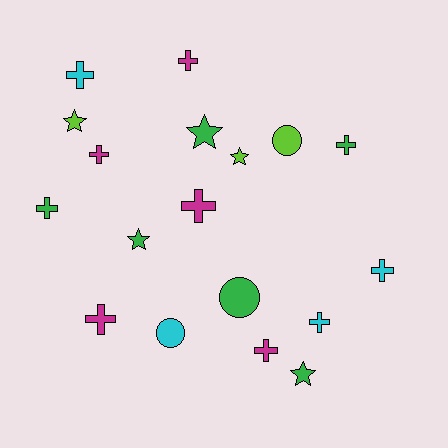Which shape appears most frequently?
Cross, with 10 objects.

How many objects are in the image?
There are 18 objects.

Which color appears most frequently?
Green, with 6 objects.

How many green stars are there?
There are 3 green stars.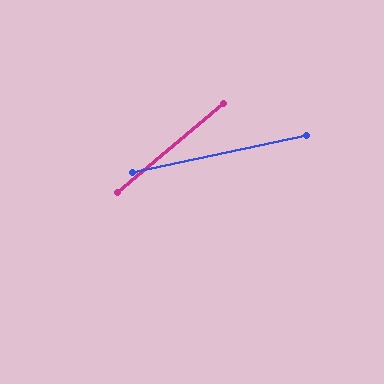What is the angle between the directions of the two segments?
Approximately 28 degrees.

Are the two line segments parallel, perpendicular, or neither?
Neither parallel nor perpendicular — they differ by about 28°.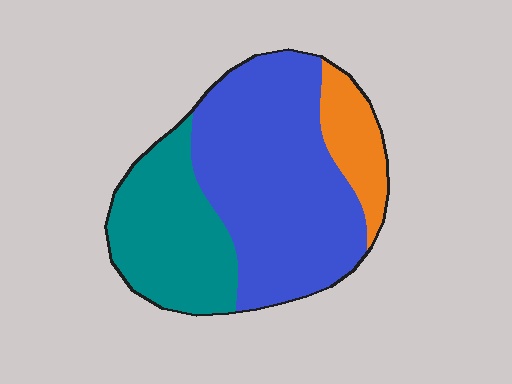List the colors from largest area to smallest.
From largest to smallest: blue, teal, orange.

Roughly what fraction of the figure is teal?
Teal covers about 30% of the figure.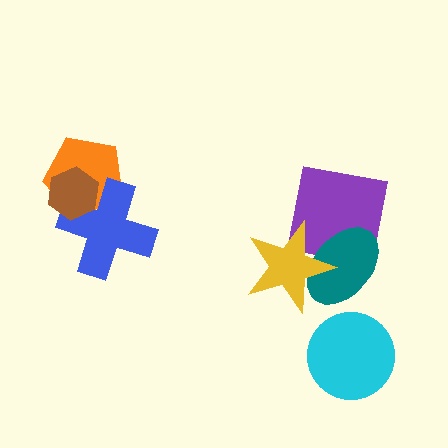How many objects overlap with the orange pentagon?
2 objects overlap with the orange pentagon.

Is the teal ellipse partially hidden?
Yes, it is partially covered by another shape.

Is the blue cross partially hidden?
Yes, it is partially covered by another shape.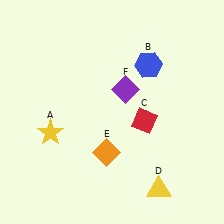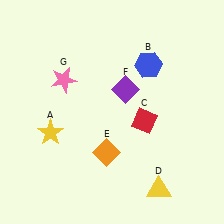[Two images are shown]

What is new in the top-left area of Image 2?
A pink star (G) was added in the top-left area of Image 2.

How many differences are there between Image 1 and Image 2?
There is 1 difference between the two images.